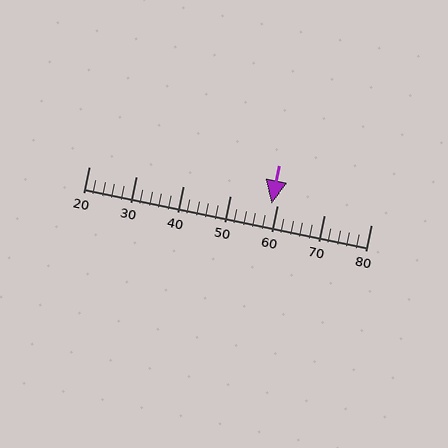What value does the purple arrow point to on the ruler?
The purple arrow points to approximately 59.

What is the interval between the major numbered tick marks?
The major tick marks are spaced 10 units apart.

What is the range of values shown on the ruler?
The ruler shows values from 20 to 80.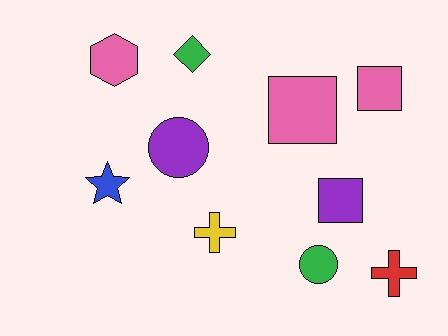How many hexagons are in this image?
There is 1 hexagon.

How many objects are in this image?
There are 10 objects.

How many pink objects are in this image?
There are 3 pink objects.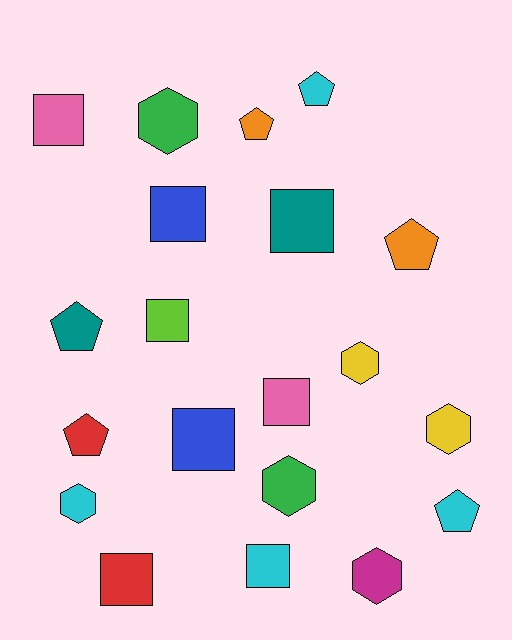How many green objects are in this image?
There are 2 green objects.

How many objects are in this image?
There are 20 objects.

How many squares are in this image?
There are 8 squares.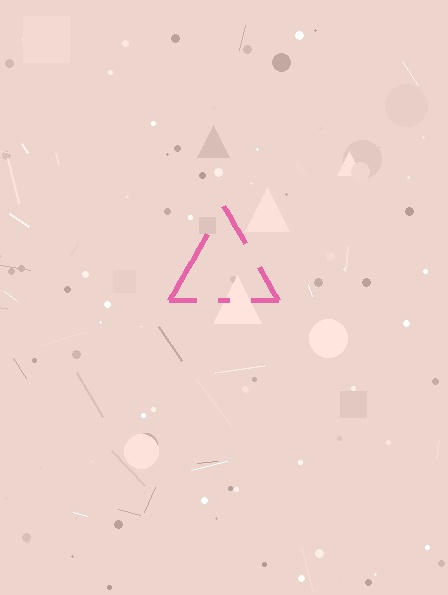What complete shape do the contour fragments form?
The contour fragments form a triangle.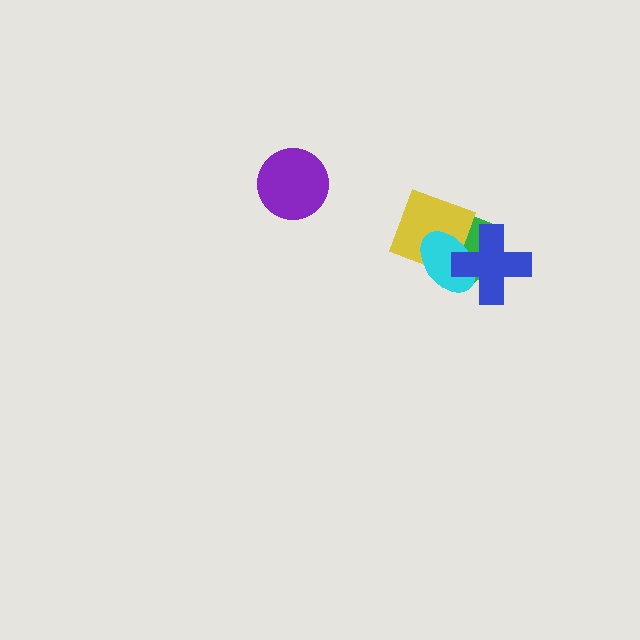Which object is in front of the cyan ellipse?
The blue cross is in front of the cyan ellipse.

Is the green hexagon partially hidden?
Yes, it is partially covered by another shape.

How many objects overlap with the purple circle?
0 objects overlap with the purple circle.